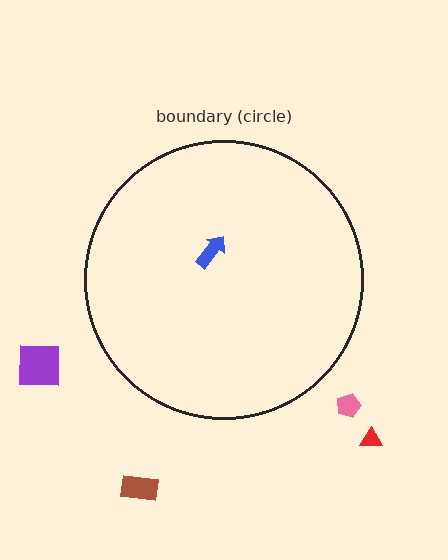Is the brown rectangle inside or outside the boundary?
Outside.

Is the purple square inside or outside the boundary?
Outside.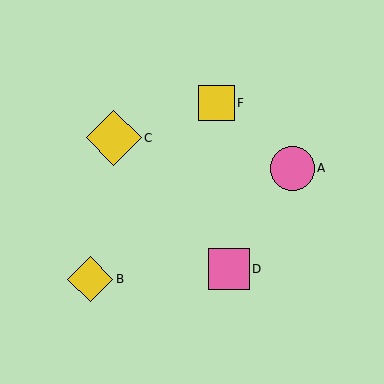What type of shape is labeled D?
Shape D is a pink square.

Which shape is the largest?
The yellow diamond (labeled C) is the largest.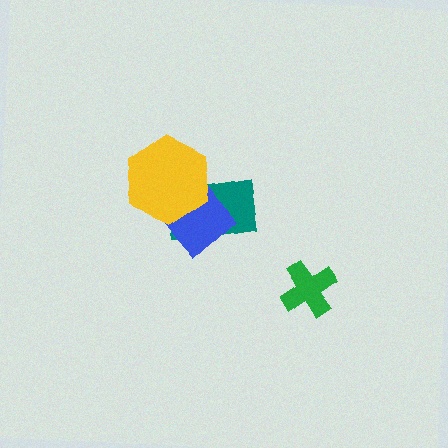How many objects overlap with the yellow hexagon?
2 objects overlap with the yellow hexagon.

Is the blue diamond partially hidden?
Yes, it is partially covered by another shape.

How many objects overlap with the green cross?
0 objects overlap with the green cross.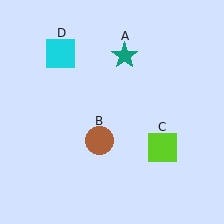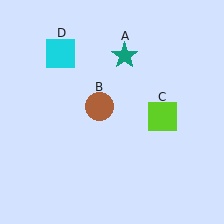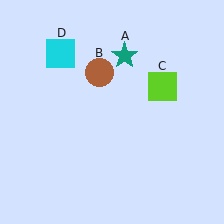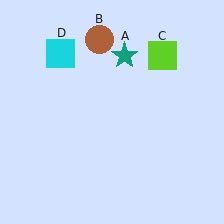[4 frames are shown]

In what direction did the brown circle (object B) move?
The brown circle (object B) moved up.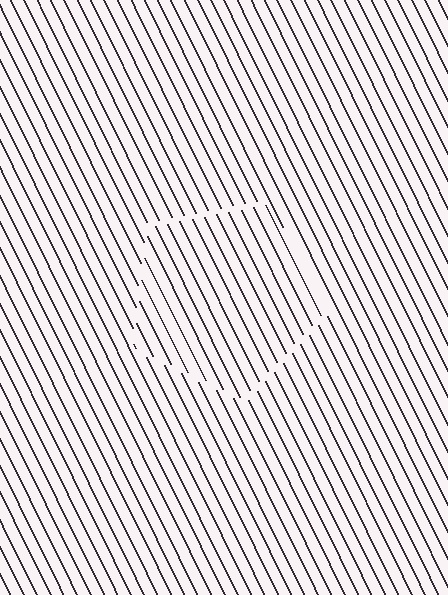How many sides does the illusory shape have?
5 sides — the line-ends trace a pentagon.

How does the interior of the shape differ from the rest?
The interior of the shape contains the same grating, shifted by half a period — the contour is defined by the phase discontinuity where line-ends from the inner and outer gratings abut.